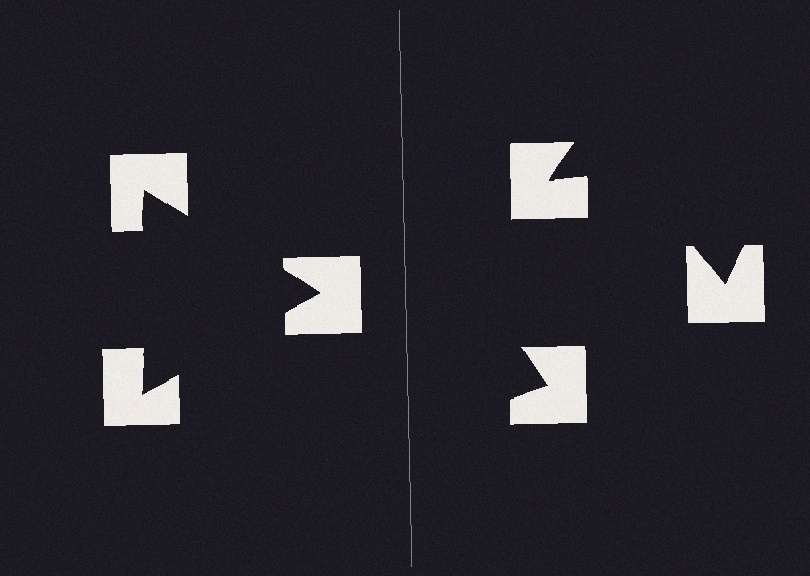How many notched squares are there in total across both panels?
6 — 3 on each side.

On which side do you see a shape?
An illusory triangle appears on the left side. On the right side the wedge cuts are rotated, so no coherent shape forms.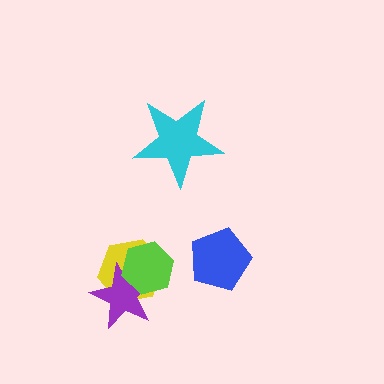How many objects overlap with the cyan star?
0 objects overlap with the cyan star.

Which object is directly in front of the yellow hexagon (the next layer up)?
The purple star is directly in front of the yellow hexagon.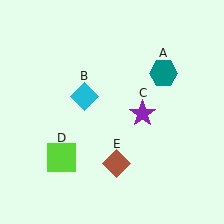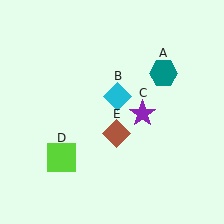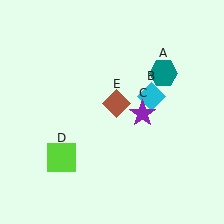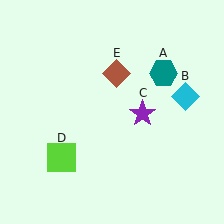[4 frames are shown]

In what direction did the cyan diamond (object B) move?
The cyan diamond (object B) moved right.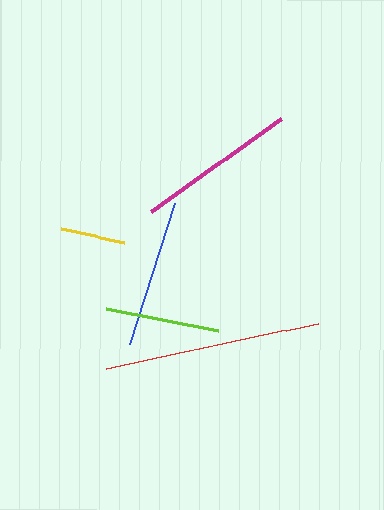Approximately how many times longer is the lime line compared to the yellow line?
The lime line is approximately 1.7 times the length of the yellow line.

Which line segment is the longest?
The red line is the longest at approximately 217 pixels.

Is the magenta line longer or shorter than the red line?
The red line is longer than the magenta line.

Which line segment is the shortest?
The yellow line is the shortest at approximately 65 pixels.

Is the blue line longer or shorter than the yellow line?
The blue line is longer than the yellow line.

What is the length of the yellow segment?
The yellow segment is approximately 65 pixels long.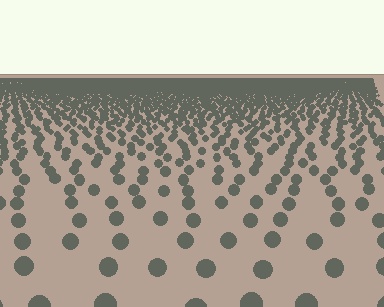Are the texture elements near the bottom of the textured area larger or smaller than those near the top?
Larger. Near the bottom, elements are closer to the viewer and appear at a bigger on-screen size.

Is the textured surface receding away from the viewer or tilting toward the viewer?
The surface is receding away from the viewer. Texture elements get smaller and denser toward the top.